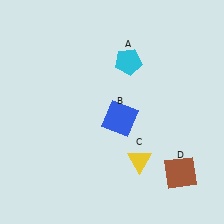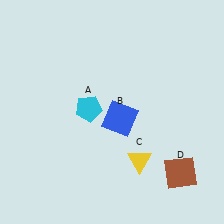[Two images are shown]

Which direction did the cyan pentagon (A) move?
The cyan pentagon (A) moved down.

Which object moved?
The cyan pentagon (A) moved down.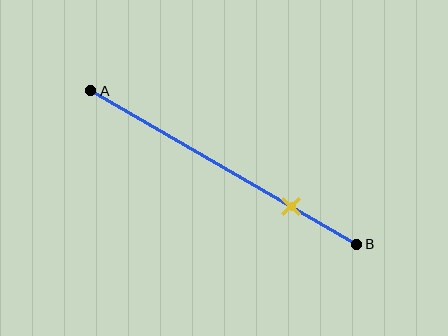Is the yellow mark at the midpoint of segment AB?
No, the mark is at about 75% from A, not at the 50% midpoint.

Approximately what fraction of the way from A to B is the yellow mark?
The yellow mark is approximately 75% of the way from A to B.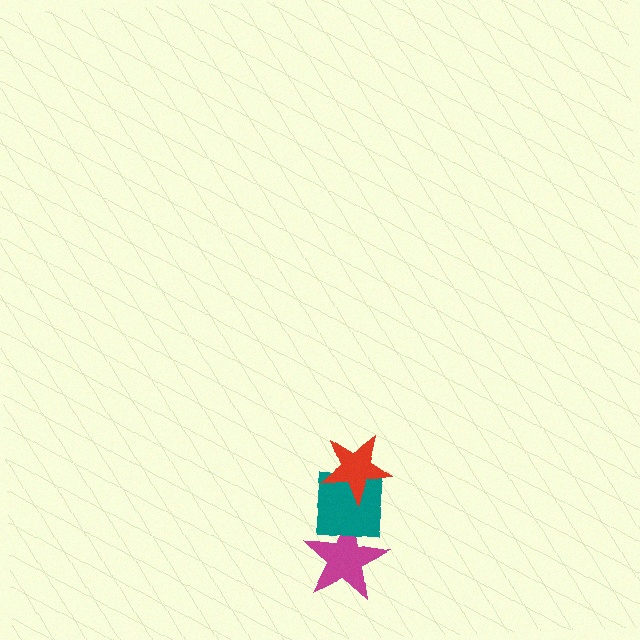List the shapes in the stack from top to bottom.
From top to bottom: the red star, the teal square, the magenta star.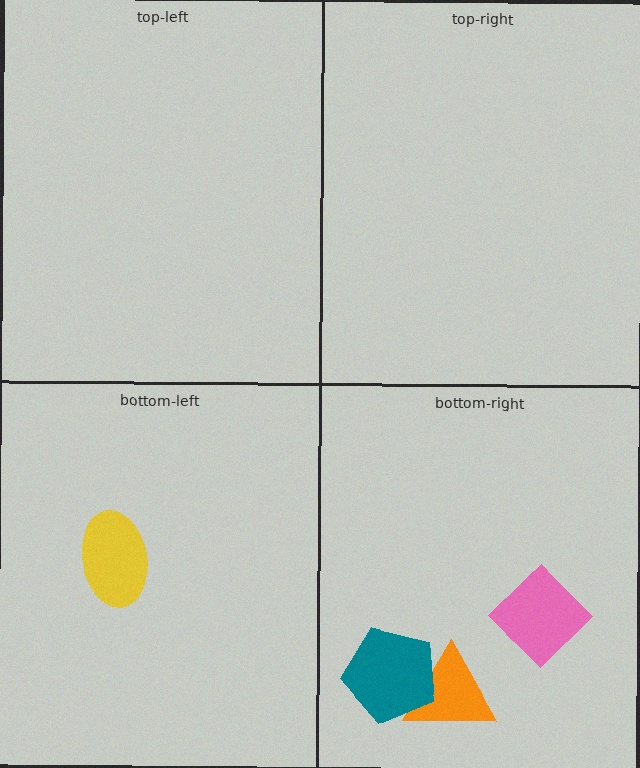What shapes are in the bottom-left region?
The yellow ellipse.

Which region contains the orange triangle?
The bottom-right region.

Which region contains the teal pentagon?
The bottom-right region.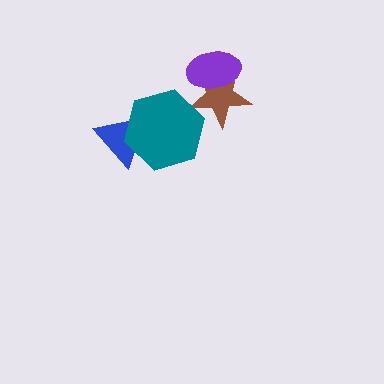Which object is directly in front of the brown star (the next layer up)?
The purple ellipse is directly in front of the brown star.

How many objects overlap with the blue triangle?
1 object overlaps with the blue triangle.